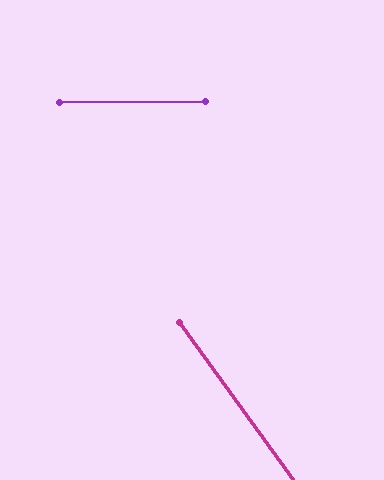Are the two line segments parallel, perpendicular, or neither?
Neither parallel nor perpendicular — they differ by about 55°.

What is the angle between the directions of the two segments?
Approximately 55 degrees.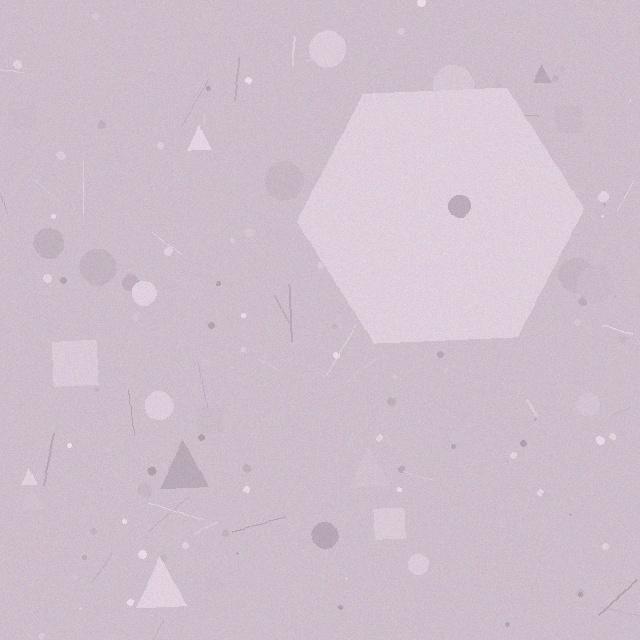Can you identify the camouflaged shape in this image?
The camouflaged shape is a hexagon.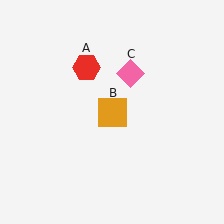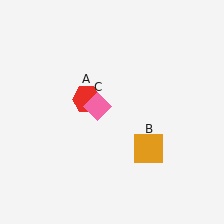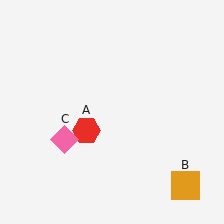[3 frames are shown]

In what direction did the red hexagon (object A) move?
The red hexagon (object A) moved down.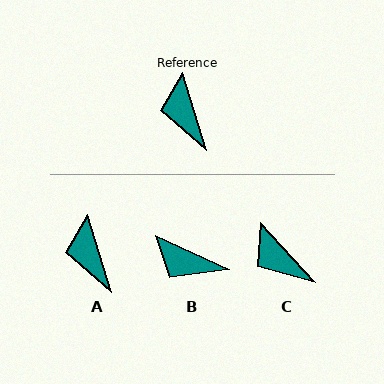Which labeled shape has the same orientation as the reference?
A.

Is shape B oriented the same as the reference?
No, it is off by about 48 degrees.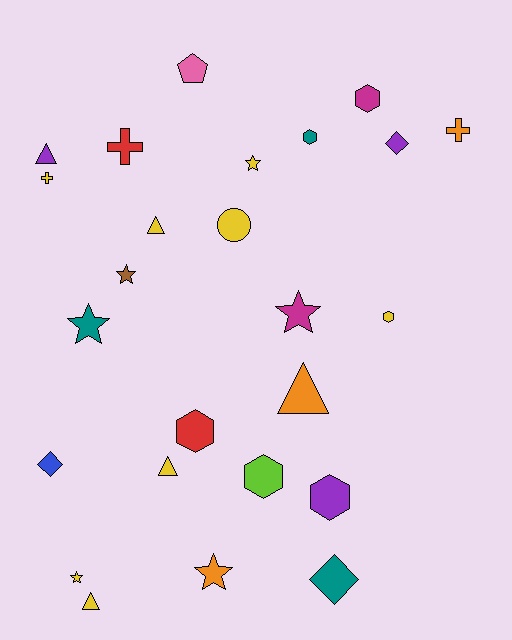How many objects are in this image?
There are 25 objects.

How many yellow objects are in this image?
There are 8 yellow objects.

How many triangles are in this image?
There are 5 triangles.